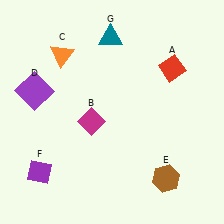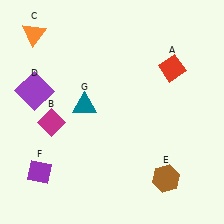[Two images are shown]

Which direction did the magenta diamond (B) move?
The magenta diamond (B) moved left.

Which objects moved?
The objects that moved are: the magenta diamond (B), the orange triangle (C), the teal triangle (G).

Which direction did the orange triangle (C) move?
The orange triangle (C) moved left.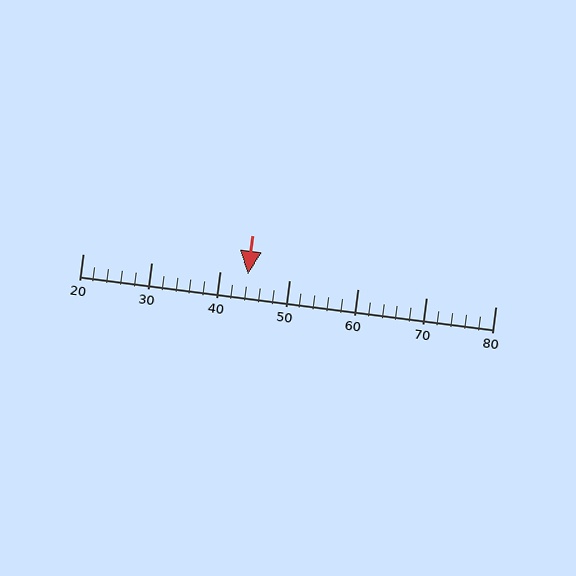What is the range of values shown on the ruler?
The ruler shows values from 20 to 80.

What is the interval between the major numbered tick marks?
The major tick marks are spaced 10 units apart.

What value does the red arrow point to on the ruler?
The red arrow points to approximately 44.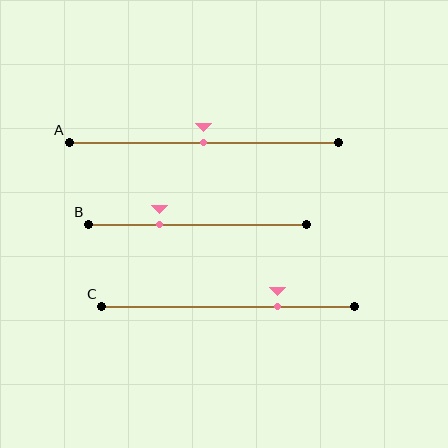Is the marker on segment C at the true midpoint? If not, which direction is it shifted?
No, the marker on segment C is shifted to the right by about 19% of the segment length.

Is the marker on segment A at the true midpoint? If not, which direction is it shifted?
Yes, the marker on segment A is at the true midpoint.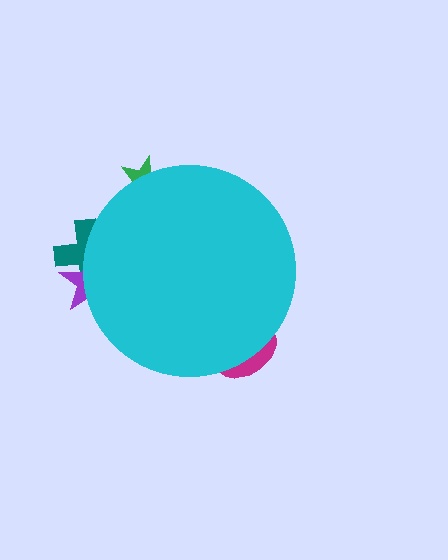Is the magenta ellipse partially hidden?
Yes, the magenta ellipse is partially hidden behind the cyan circle.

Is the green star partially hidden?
Yes, the green star is partially hidden behind the cyan circle.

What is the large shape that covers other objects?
A cyan circle.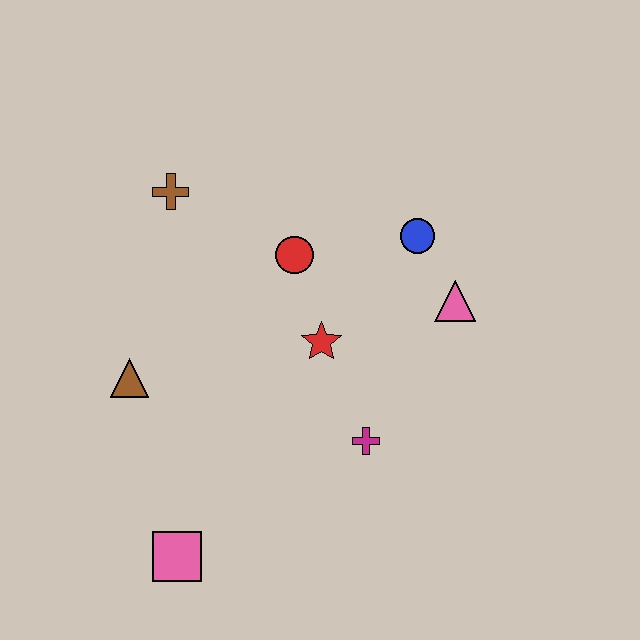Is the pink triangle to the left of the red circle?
No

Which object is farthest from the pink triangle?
The pink square is farthest from the pink triangle.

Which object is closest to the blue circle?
The pink triangle is closest to the blue circle.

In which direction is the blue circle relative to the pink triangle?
The blue circle is above the pink triangle.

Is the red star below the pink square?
No